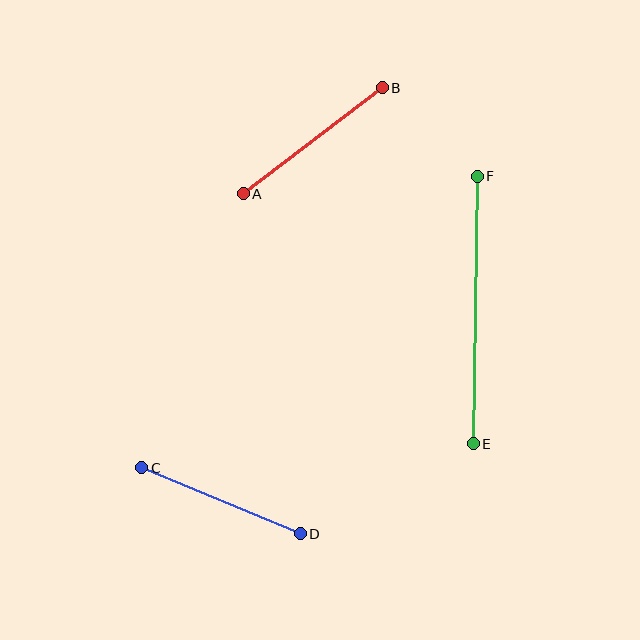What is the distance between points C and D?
The distance is approximately 171 pixels.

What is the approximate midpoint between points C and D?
The midpoint is at approximately (221, 501) pixels.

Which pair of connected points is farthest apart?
Points E and F are farthest apart.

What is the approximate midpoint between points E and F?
The midpoint is at approximately (475, 310) pixels.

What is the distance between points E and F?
The distance is approximately 267 pixels.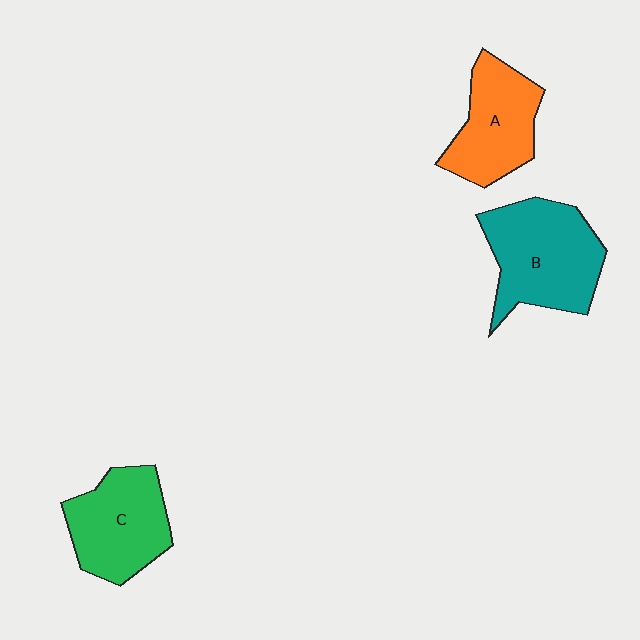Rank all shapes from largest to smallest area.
From largest to smallest: B (teal), C (green), A (orange).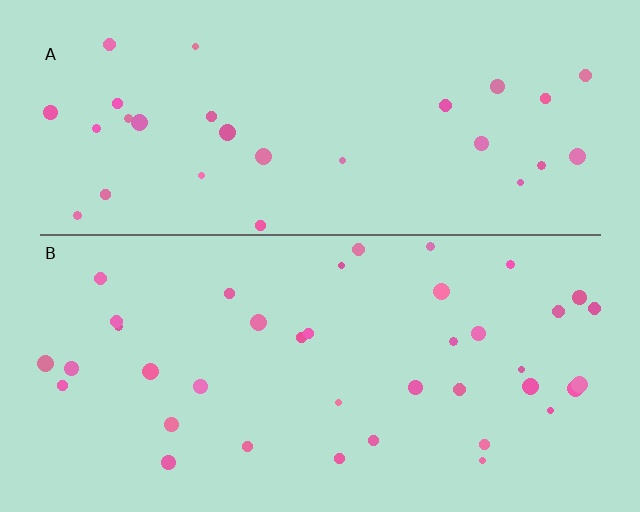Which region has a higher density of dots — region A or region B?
B (the bottom).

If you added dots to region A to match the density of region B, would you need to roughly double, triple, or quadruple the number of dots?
Approximately double.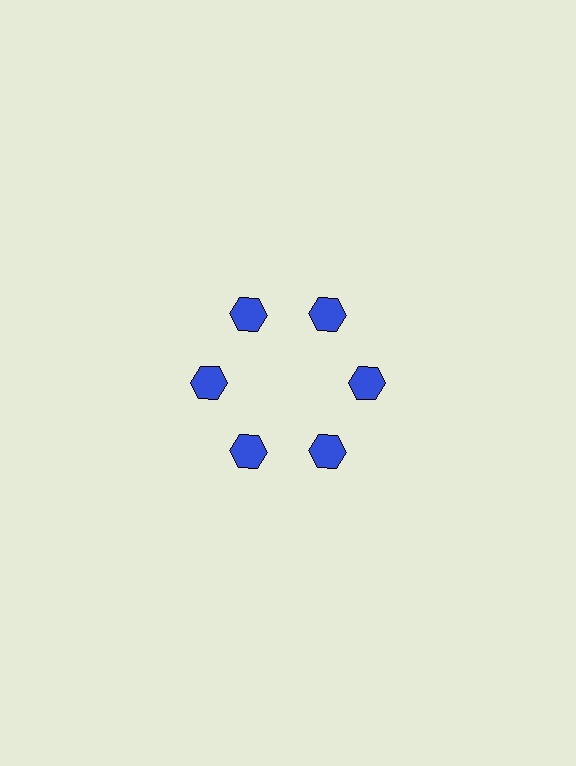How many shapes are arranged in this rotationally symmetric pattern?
There are 6 shapes, arranged in 6 groups of 1.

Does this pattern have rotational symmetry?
Yes, this pattern has 6-fold rotational symmetry. It looks the same after rotating 60 degrees around the center.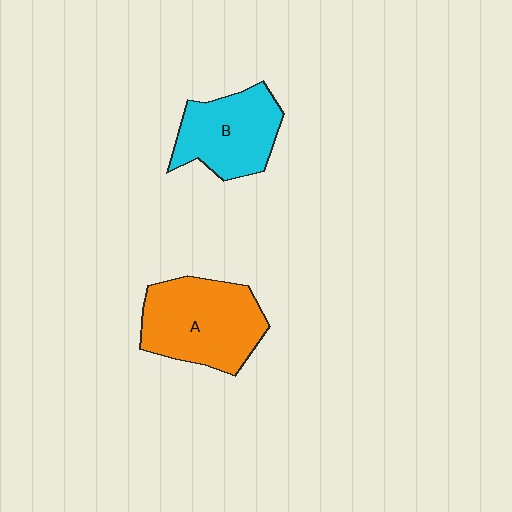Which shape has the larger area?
Shape A (orange).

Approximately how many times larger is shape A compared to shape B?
Approximately 1.3 times.